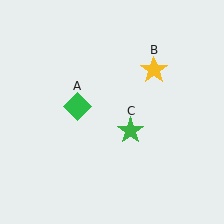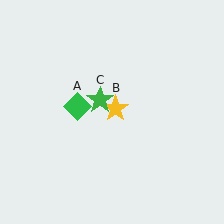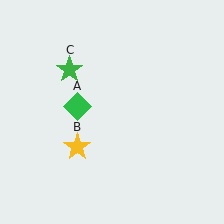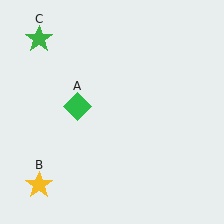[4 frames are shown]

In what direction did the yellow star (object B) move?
The yellow star (object B) moved down and to the left.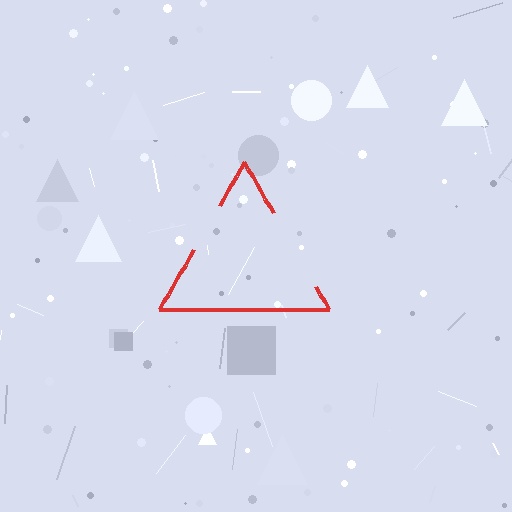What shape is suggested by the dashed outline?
The dashed outline suggests a triangle.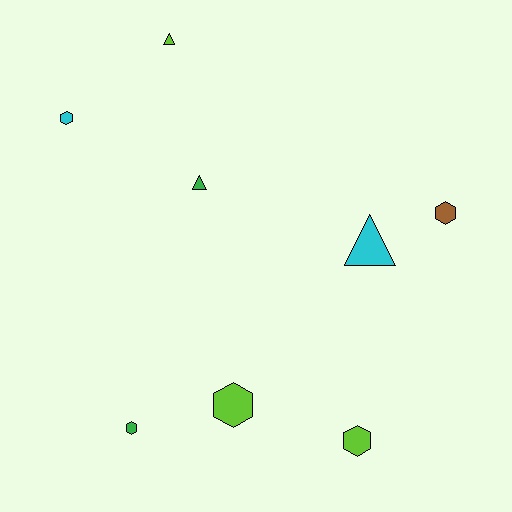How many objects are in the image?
There are 8 objects.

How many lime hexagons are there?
There are 2 lime hexagons.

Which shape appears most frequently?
Hexagon, with 5 objects.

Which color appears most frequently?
Lime, with 3 objects.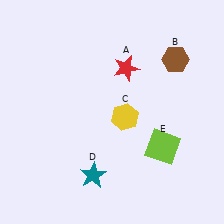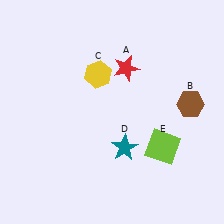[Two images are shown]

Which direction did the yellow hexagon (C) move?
The yellow hexagon (C) moved up.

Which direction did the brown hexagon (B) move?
The brown hexagon (B) moved down.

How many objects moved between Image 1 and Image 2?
3 objects moved between the two images.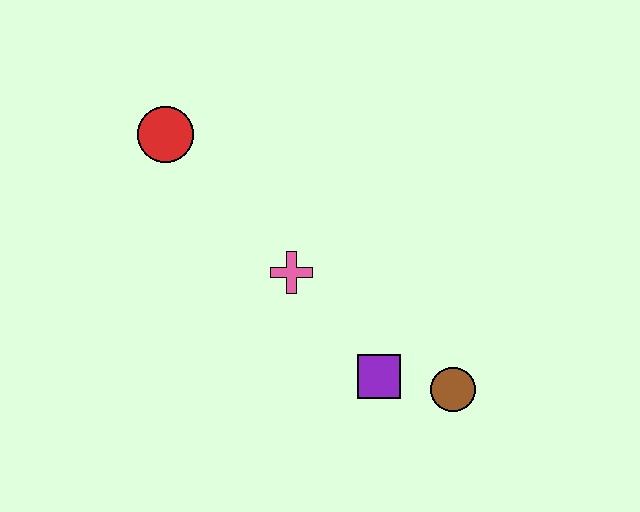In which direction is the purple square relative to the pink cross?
The purple square is below the pink cross.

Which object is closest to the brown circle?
The purple square is closest to the brown circle.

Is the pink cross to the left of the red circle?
No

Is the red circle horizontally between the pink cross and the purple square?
No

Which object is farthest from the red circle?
The brown circle is farthest from the red circle.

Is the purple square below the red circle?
Yes